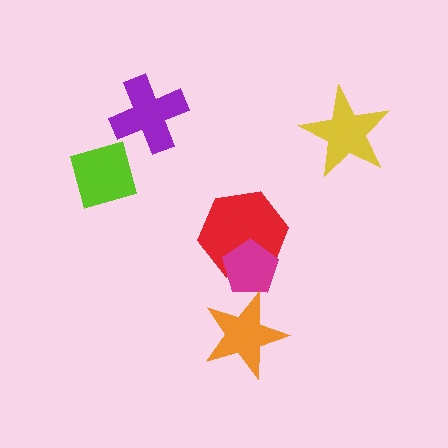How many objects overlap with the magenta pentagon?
2 objects overlap with the magenta pentagon.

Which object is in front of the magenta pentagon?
The orange star is in front of the magenta pentagon.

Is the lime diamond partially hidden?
No, no other shape covers it.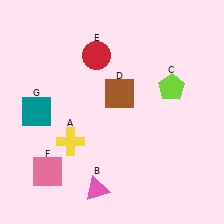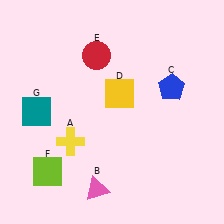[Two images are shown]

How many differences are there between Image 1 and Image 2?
There are 3 differences between the two images.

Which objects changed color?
C changed from lime to blue. D changed from brown to yellow. F changed from pink to lime.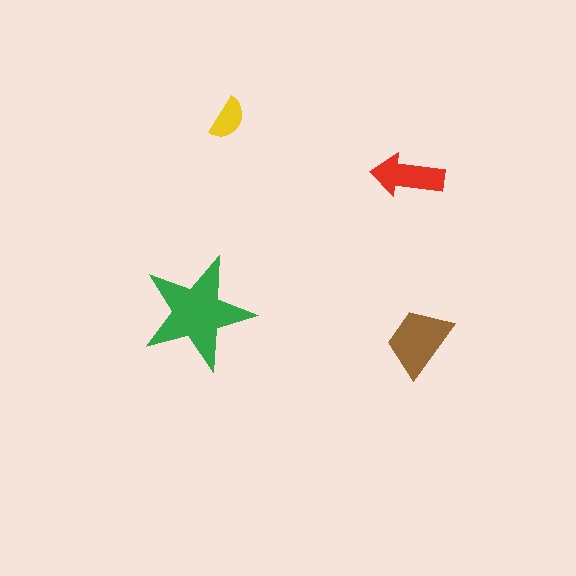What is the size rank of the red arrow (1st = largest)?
3rd.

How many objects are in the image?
There are 4 objects in the image.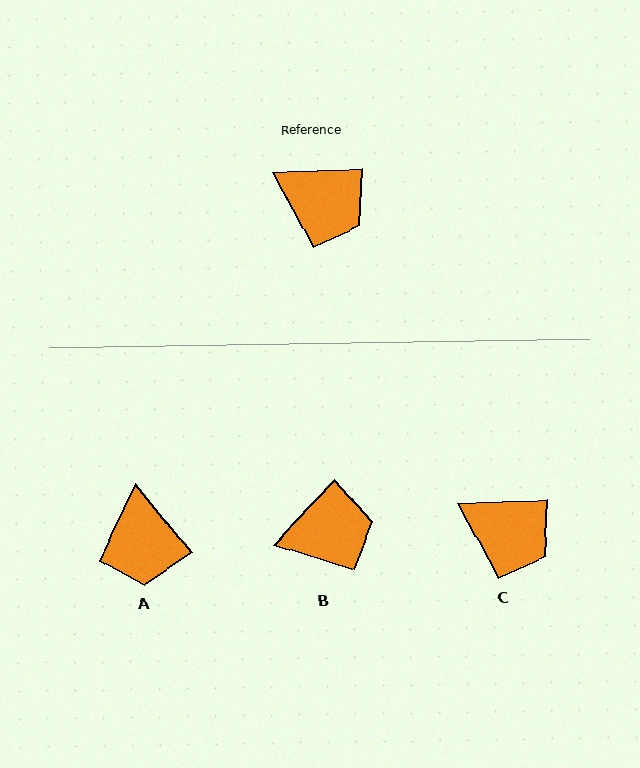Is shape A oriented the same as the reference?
No, it is off by about 53 degrees.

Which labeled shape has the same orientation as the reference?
C.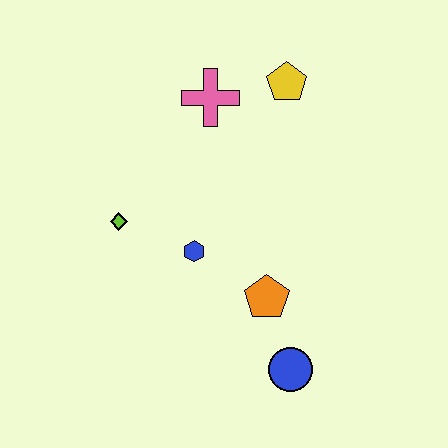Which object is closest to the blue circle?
The orange pentagon is closest to the blue circle.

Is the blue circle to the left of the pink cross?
No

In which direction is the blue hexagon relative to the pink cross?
The blue hexagon is below the pink cross.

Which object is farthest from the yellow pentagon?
The blue circle is farthest from the yellow pentagon.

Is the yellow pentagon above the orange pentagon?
Yes